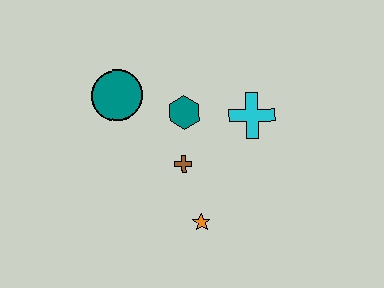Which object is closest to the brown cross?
The teal hexagon is closest to the brown cross.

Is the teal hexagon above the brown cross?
Yes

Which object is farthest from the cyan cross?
The teal circle is farthest from the cyan cross.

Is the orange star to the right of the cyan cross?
No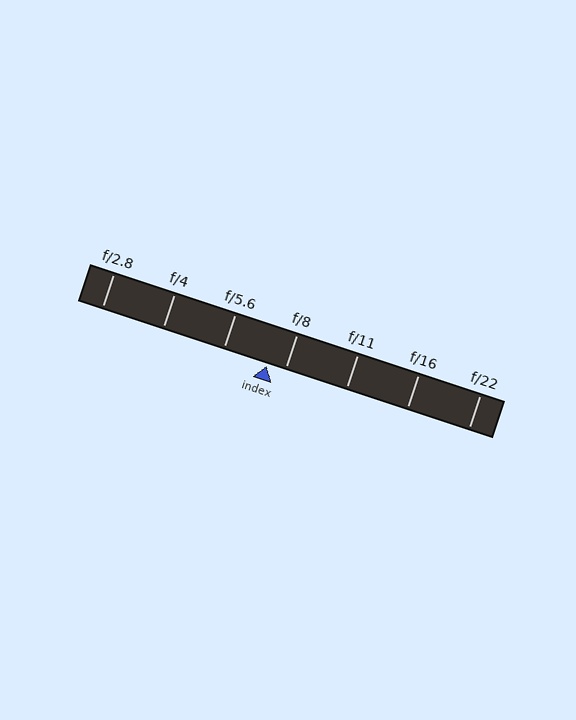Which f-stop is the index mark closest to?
The index mark is closest to f/8.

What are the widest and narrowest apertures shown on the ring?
The widest aperture shown is f/2.8 and the narrowest is f/22.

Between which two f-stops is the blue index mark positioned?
The index mark is between f/5.6 and f/8.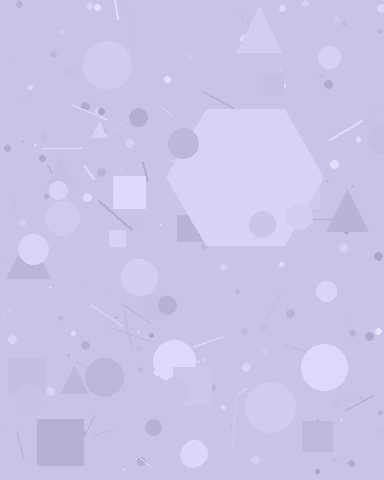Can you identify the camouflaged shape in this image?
The camouflaged shape is a hexagon.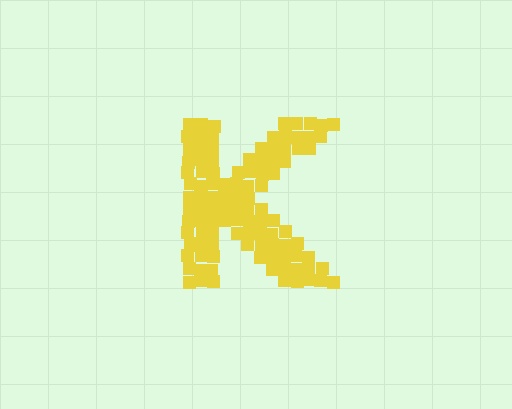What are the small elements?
The small elements are squares.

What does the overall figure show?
The overall figure shows the letter K.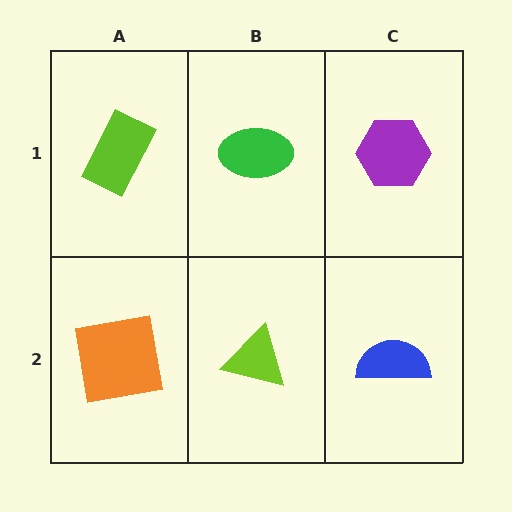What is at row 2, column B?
A lime triangle.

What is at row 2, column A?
An orange square.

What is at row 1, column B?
A green ellipse.